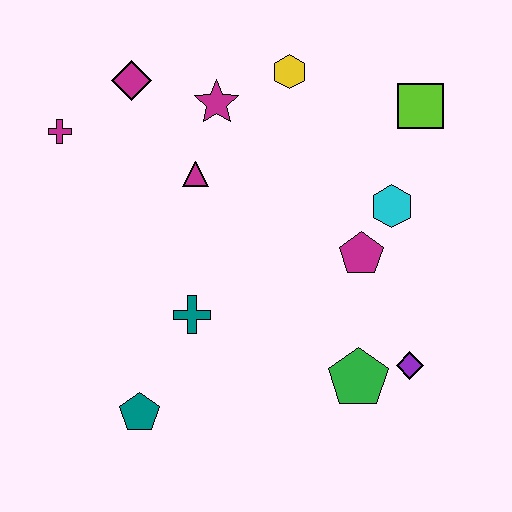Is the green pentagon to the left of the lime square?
Yes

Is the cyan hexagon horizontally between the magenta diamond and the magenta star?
No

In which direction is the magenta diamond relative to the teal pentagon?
The magenta diamond is above the teal pentagon.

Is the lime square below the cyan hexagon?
No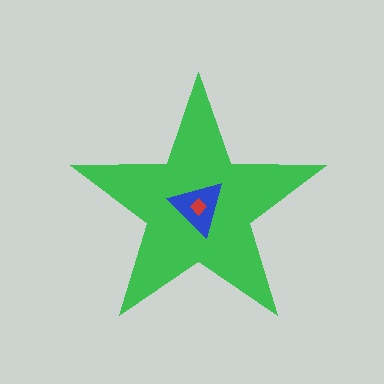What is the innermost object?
The red diamond.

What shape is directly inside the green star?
The blue triangle.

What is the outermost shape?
The green star.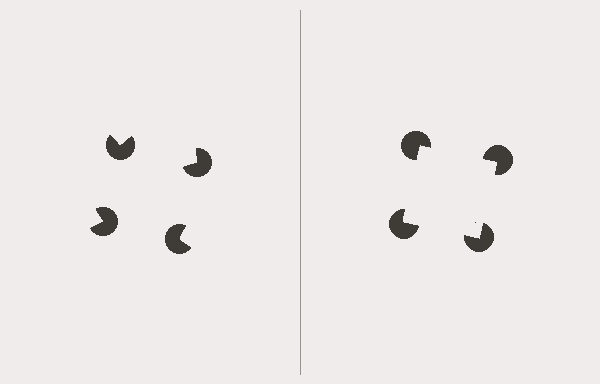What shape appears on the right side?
An illusory square.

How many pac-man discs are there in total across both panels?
8 — 4 on each side.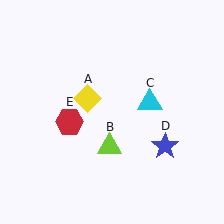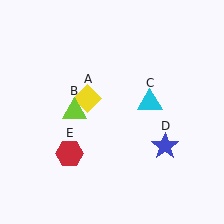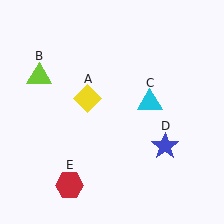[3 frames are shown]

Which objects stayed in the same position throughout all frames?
Yellow diamond (object A) and cyan triangle (object C) and blue star (object D) remained stationary.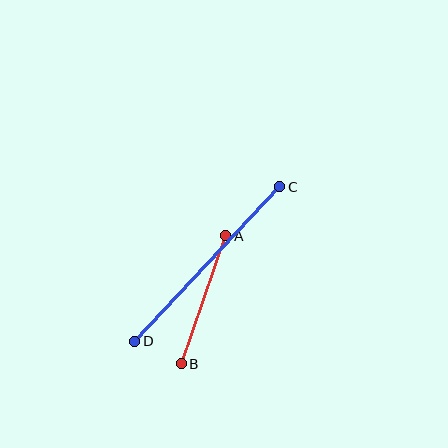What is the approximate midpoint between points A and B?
The midpoint is at approximately (204, 300) pixels.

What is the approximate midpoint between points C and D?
The midpoint is at approximately (207, 264) pixels.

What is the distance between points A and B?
The distance is approximately 136 pixels.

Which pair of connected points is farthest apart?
Points C and D are farthest apart.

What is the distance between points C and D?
The distance is approximately 212 pixels.